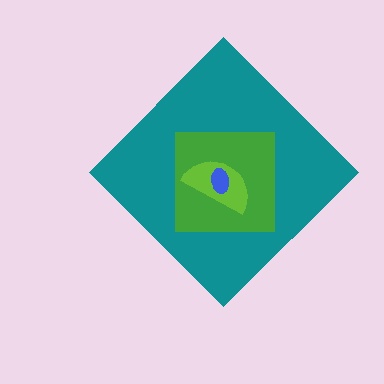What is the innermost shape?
The blue ellipse.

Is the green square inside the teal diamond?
Yes.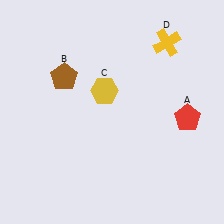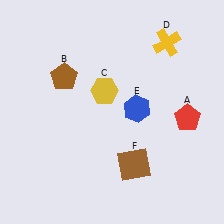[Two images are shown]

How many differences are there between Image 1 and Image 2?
There are 2 differences between the two images.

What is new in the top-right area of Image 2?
A blue hexagon (E) was added in the top-right area of Image 2.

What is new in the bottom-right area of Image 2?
A brown square (F) was added in the bottom-right area of Image 2.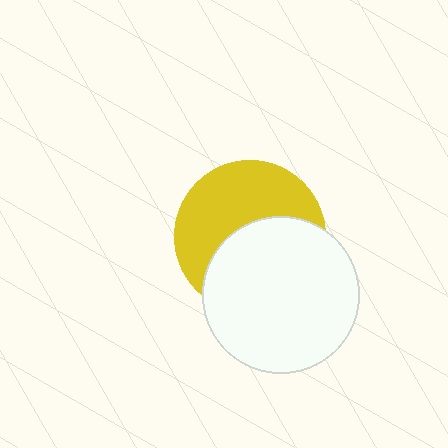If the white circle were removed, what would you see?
You would see the complete yellow circle.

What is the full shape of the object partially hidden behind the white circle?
The partially hidden object is a yellow circle.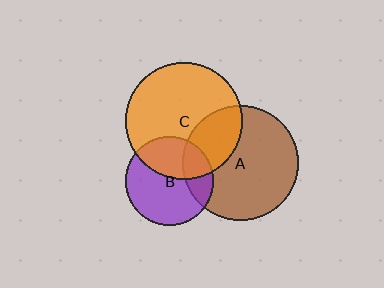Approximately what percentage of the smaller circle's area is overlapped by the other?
Approximately 40%.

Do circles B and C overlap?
Yes.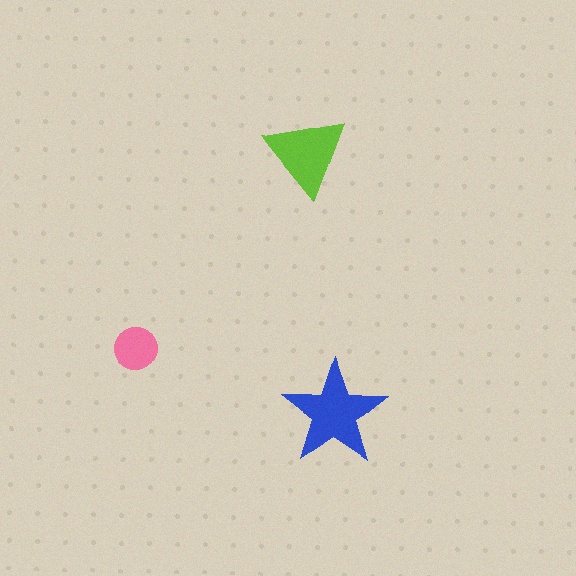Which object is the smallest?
The pink circle.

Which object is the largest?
The blue star.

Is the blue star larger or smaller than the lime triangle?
Larger.